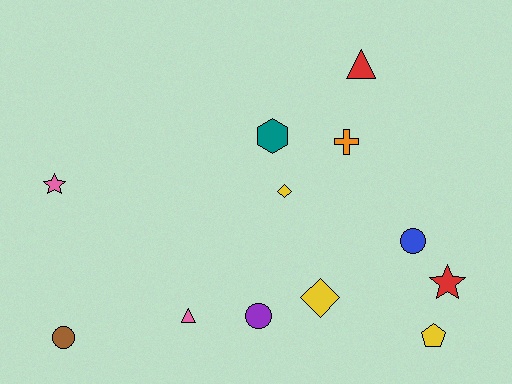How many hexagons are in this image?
There is 1 hexagon.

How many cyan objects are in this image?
There are no cyan objects.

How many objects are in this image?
There are 12 objects.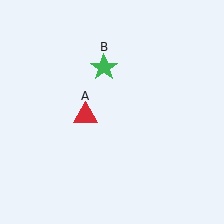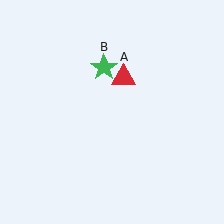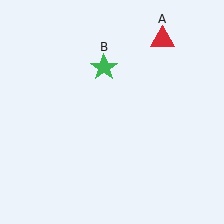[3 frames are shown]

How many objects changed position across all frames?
1 object changed position: red triangle (object A).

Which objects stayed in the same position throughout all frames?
Green star (object B) remained stationary.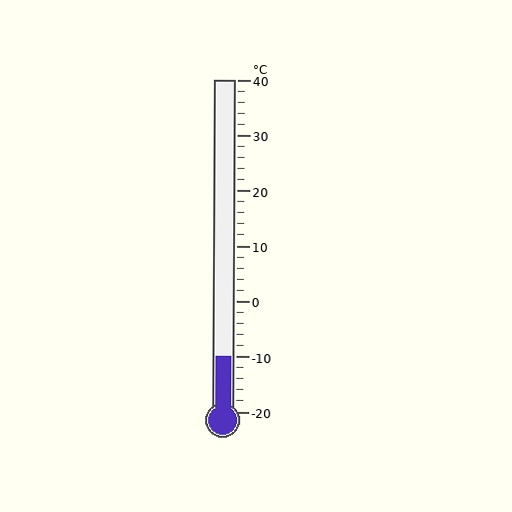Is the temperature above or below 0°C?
The temperature is below 0°C.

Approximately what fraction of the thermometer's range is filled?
The thermometer is filled to approximately 15% of its range.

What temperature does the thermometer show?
The thermometer shows approximately -10°C.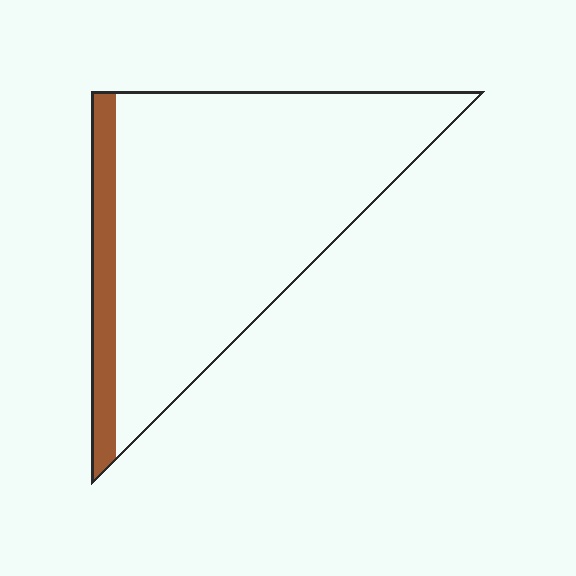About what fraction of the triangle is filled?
About one eighth (1/8).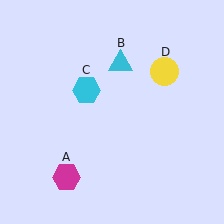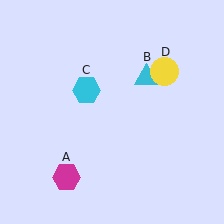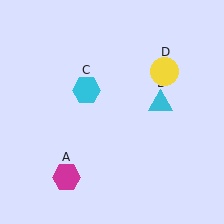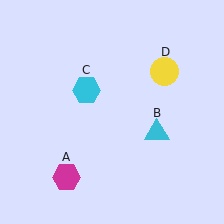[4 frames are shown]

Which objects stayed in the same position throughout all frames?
Magenta hexagon (object A) and cyan hexagon (object C) and yellow circle (object D) remained stationary.